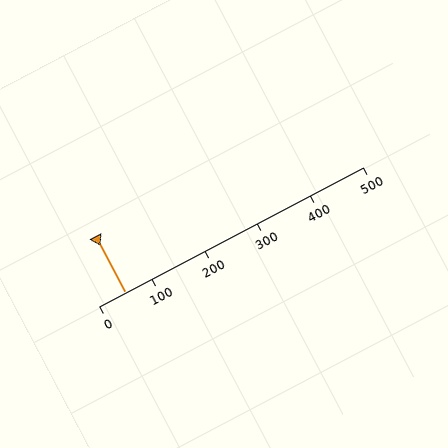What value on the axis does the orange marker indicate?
The marker indicates approximately 50.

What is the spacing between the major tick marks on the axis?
The major ticks are spaced 100 apart.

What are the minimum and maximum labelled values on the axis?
The axis runs from 0 to 500.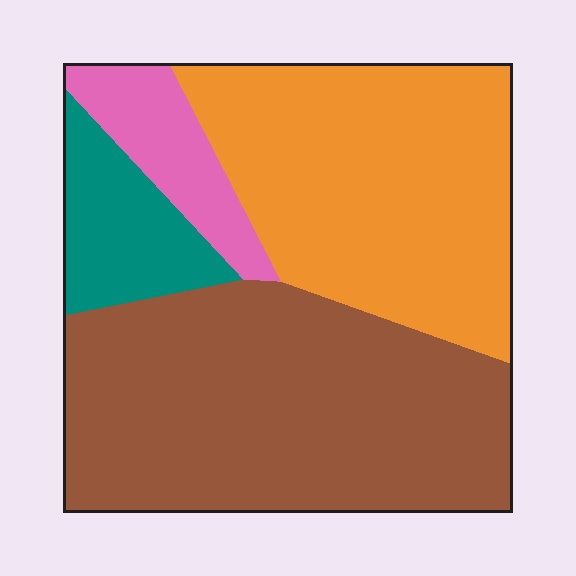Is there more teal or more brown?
Brown.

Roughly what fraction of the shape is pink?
Pink covers 9% of the shape.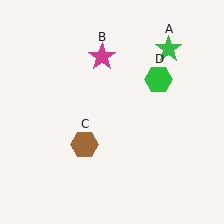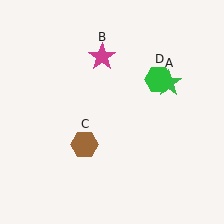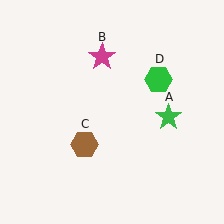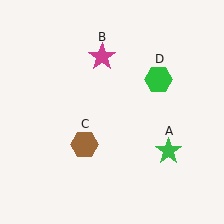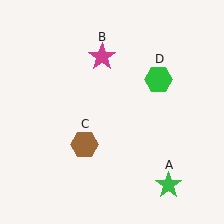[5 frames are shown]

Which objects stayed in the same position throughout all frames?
Magenta star (object B) and brown hexagon (object C) and green hexagon (object D) remained stationary.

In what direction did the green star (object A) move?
The green star (object A) moved down.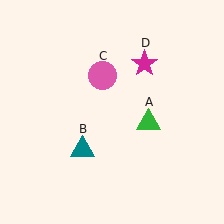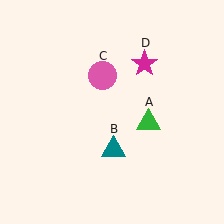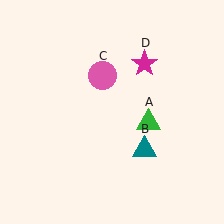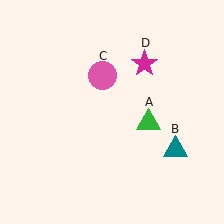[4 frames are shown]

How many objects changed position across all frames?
1 object changed position: teal triangle (object B).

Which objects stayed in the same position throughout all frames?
Green triangle (object A) and pink circle (object C) and magenta star (object D) remained stationary.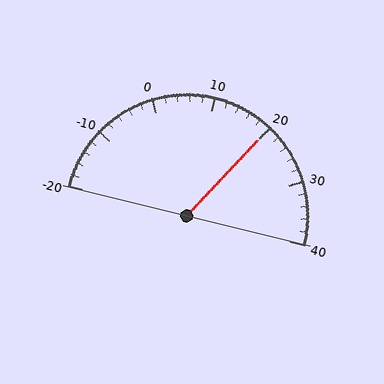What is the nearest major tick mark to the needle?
The nearest major tick mark is 20.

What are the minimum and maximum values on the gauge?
The gauge ranges from -20 to 40.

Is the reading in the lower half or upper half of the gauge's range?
The reading is in the upper half of the range (-20 to 40).